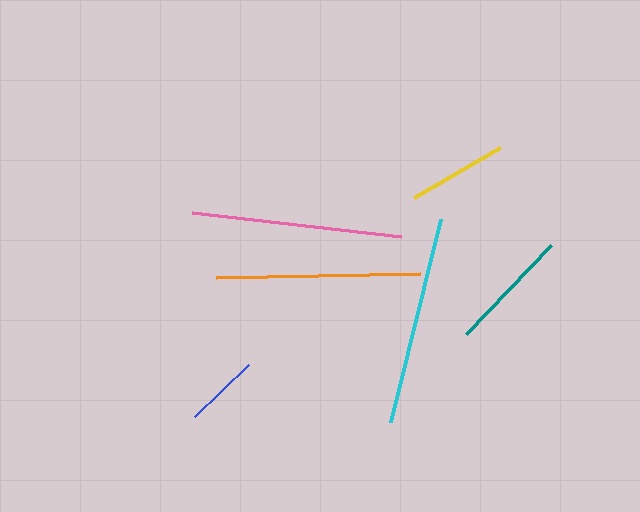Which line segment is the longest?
The pink line is the longest at approximately 210 pixels.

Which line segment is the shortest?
The blue line is the shortest at approximately 75 pixels.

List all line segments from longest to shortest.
From longest to shortest: pink, cyan, orange, teal, yellow, blue.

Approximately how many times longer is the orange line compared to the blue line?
The orange line is approximately 2.7 times the length of the blue line.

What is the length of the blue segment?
The blue segment is approximately 75 pixels long.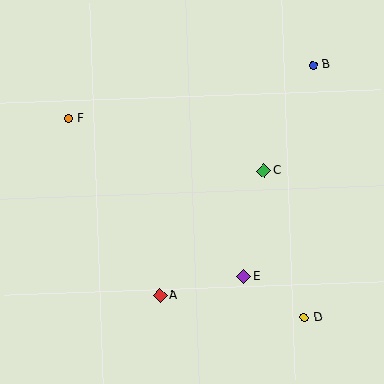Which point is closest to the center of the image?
Point C at (264, 171) is closest to the center.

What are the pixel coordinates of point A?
Point A is at (160, 296).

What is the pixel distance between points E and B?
The distance between E and B is 222 pixels.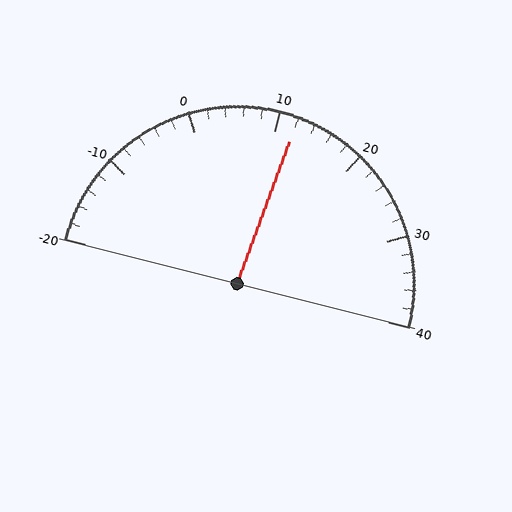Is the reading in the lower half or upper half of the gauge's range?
The reading is in the upper half of the range (-20 to 40).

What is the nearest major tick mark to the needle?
The nearest major tick mark is 10.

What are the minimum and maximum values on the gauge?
The gauge ranges from -20 to 40.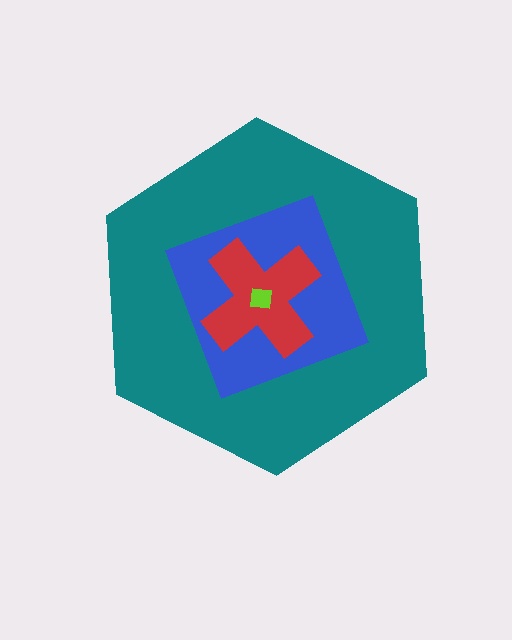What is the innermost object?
The lime square.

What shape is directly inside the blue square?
The red cross.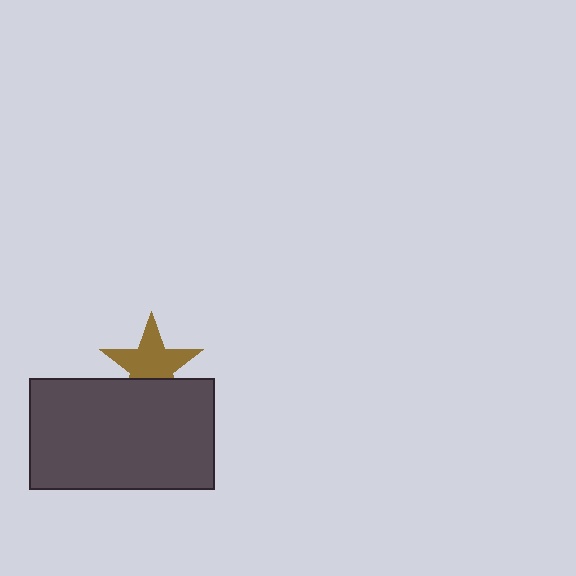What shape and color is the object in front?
The object in front is a dark gray rectangle.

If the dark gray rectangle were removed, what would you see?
You would see the complete brown star.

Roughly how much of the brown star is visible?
Most of it is visible (roughly 69%).